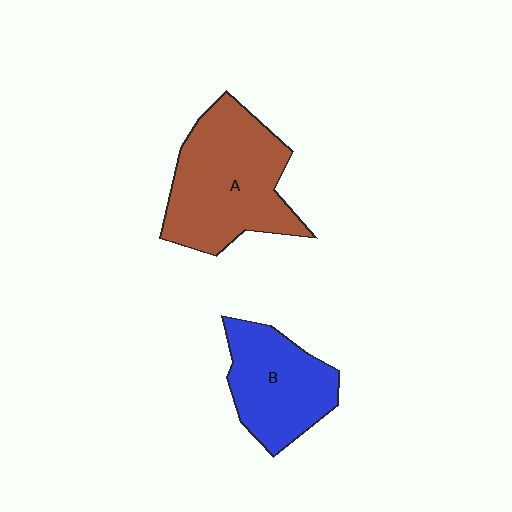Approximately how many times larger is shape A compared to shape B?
Approximately 1.4 times.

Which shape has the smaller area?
Shape B (blue).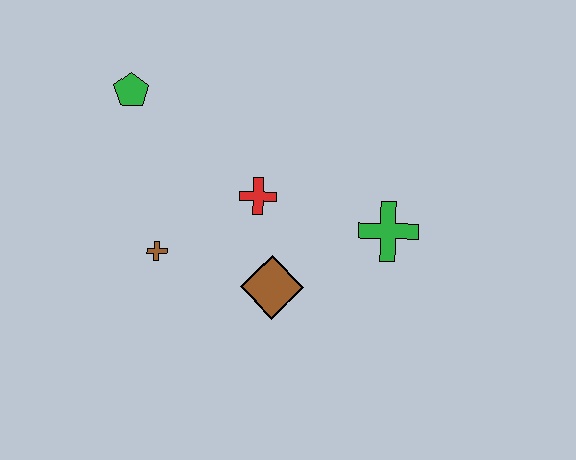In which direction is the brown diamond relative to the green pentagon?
The brown diamond is below the green pentagon.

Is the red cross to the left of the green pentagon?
No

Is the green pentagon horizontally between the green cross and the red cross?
No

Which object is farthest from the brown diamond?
The green pentagon is farthest from the brown diamond.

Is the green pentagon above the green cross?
Yes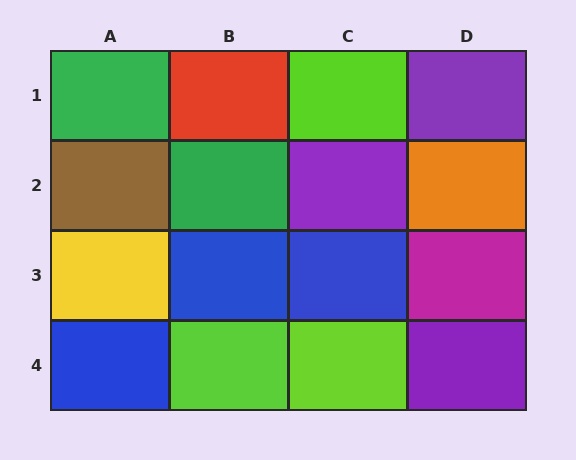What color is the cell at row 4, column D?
Purple.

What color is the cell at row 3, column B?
Blue.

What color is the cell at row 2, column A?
Brown.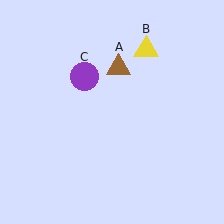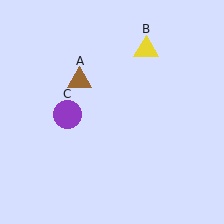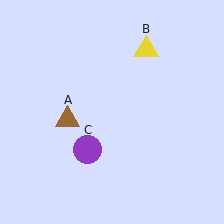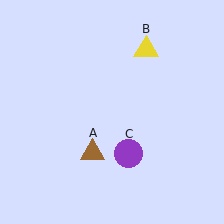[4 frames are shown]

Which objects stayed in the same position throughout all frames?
Yellow triangle (object B) remained stationary.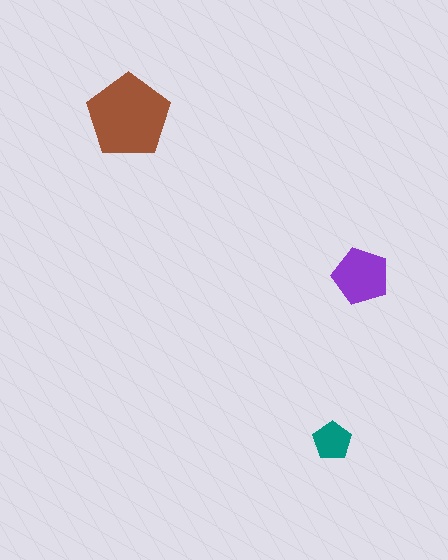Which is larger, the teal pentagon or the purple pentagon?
The purple one.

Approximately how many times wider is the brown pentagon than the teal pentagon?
About 2 times wider.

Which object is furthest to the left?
The brown pentagon is leftmost.